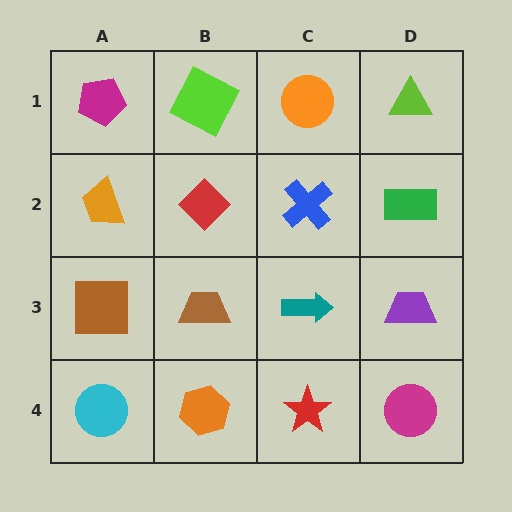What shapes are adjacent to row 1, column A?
An orange trapezoid (row 2, column A), a lime square (row 1, column B).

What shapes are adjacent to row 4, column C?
A teal arrow (row 3, column C), an orange hexagon (row 4, column B), a magenta circle (row 4, column D).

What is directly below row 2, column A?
A brown square.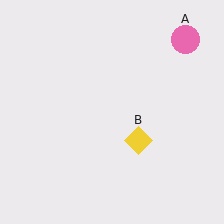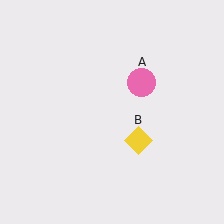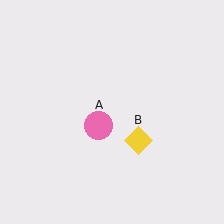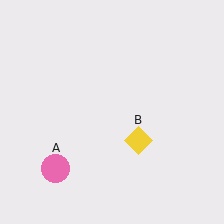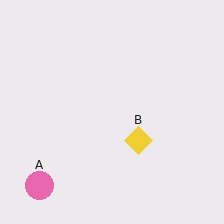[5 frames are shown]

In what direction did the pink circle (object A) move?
The pink circle (object A) moved down and to the left.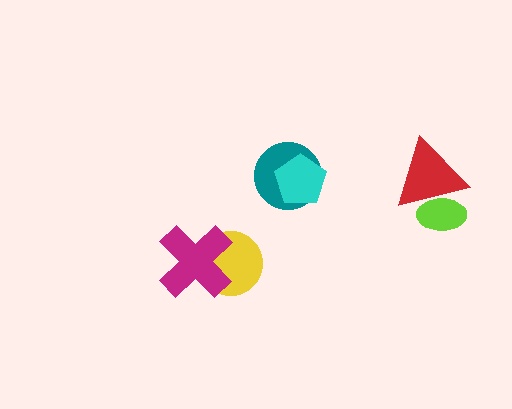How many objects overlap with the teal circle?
1 object overlaps with the teal circle.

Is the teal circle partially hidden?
Yes, it is partially covered by another shape.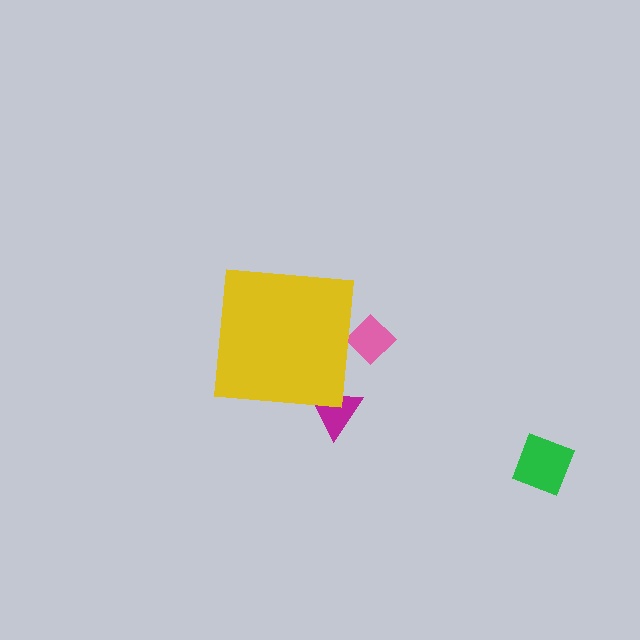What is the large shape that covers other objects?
A yellow square.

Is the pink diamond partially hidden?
Yes, the pink diamond is partially hidden behind the yellow square.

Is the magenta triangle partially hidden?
Yes, the magenta triangle is partially hidden behind the yellow square.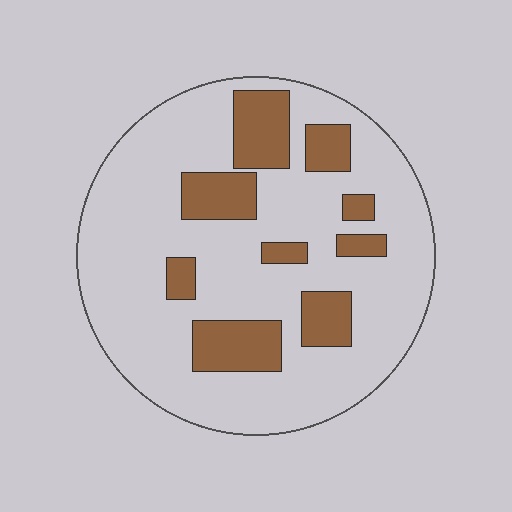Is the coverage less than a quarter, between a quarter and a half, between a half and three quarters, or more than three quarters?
Less than a quarter.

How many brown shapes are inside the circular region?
9.